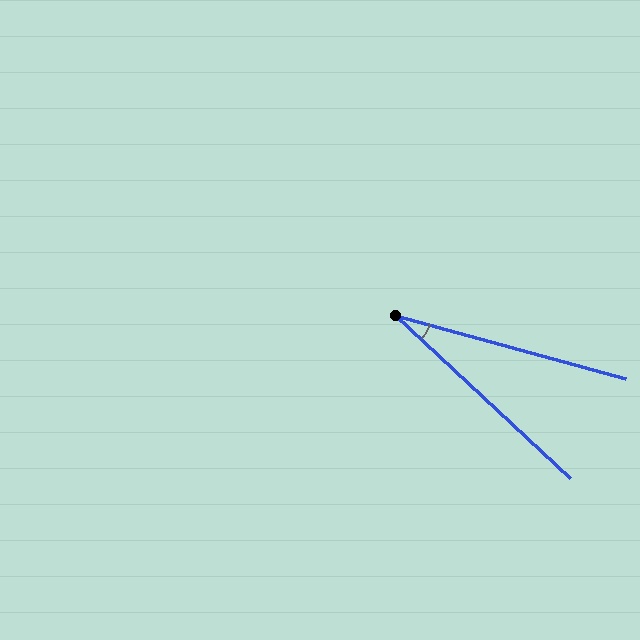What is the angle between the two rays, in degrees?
Approximately 28 degrees.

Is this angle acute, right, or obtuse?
It is acute.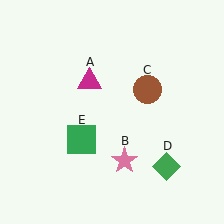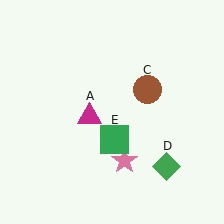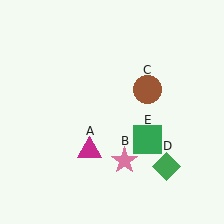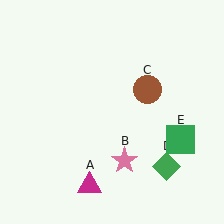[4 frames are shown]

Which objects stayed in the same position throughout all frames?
Pink star (object B) and brown circle (object C) and green diamond (object D) remained stationary.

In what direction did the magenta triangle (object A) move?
The magenta triangle (object A) moved down.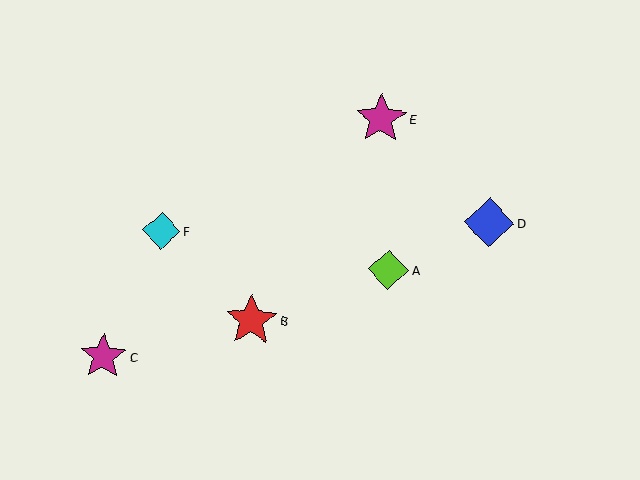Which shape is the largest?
The red star (labeled B) is the largest.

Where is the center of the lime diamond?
The center of the lime diamond is at (389, 270).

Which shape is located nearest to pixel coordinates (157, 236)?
The cyan diamond (labeled F) at (162, 231) is nearest to that location.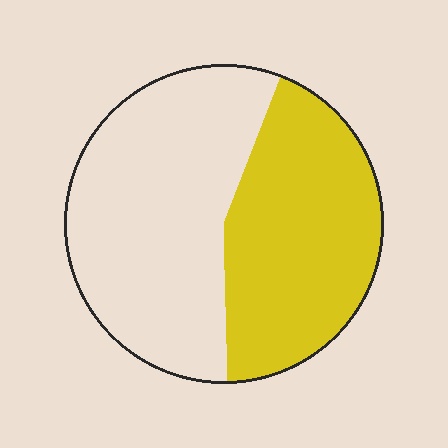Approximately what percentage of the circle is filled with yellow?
Approximately 45%.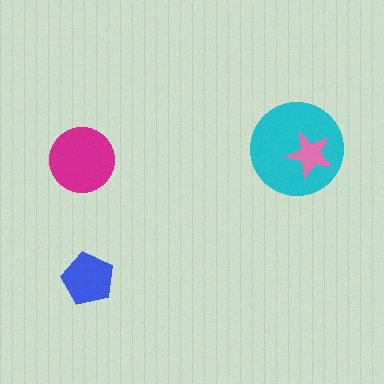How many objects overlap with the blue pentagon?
0 objects overlap with the blue pentagon.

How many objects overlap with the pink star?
1 object overlaps with the pink star.